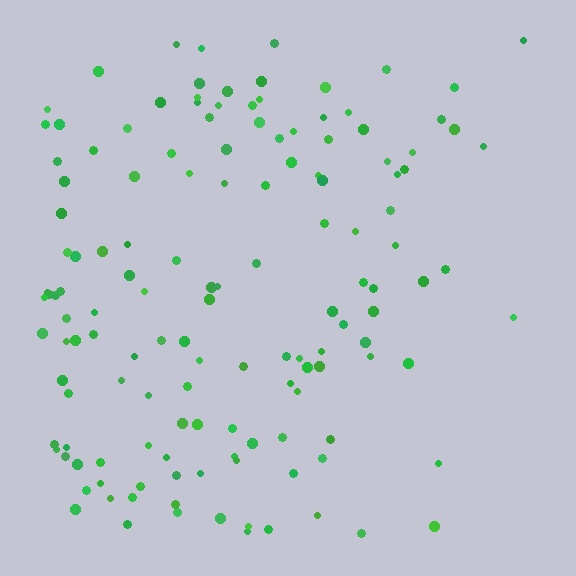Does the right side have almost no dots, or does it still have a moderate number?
Still a moderate number, just noticeably fewer than the left.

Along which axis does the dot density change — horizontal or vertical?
Horizontal.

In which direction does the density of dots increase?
From right to left, with the left side densest.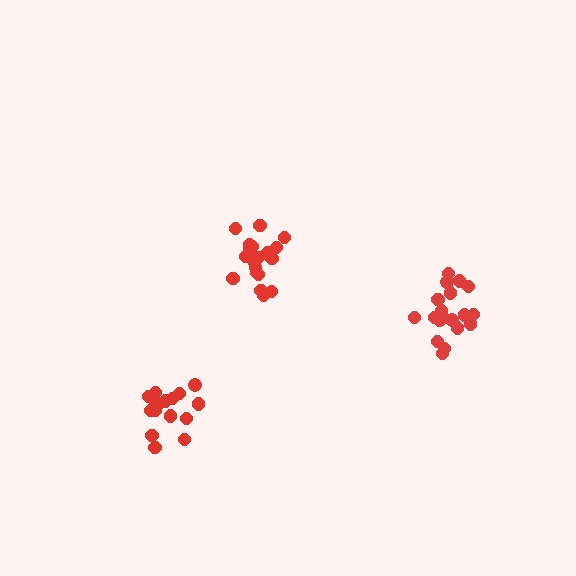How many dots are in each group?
Group 1: 16 dots, Group 2: 19 dots, Group 3: 20 dots (55 total).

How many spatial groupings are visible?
There are 3 spatial groupings.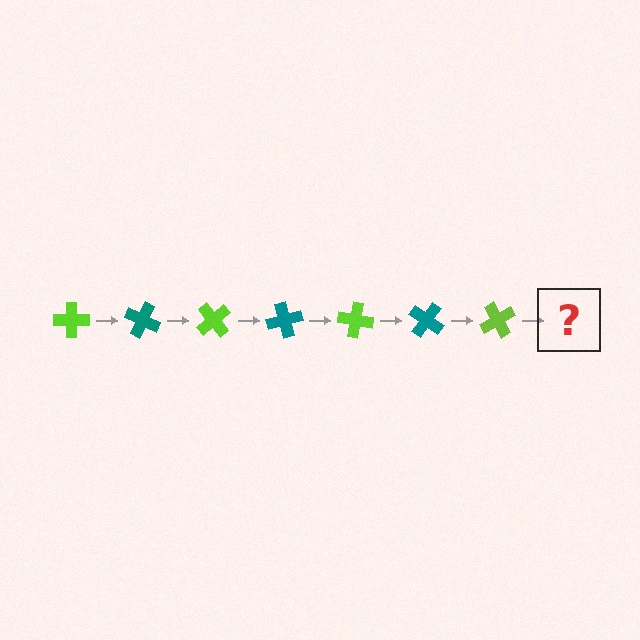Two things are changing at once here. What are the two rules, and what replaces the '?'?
The two rules are that it rotates 25 degrees each step and the color cycles through lime and teal. The '?' should be a teal cross, rotated 175 degrees from the start.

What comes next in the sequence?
The next element should be a teal cross, rotated 175 degrees from the start.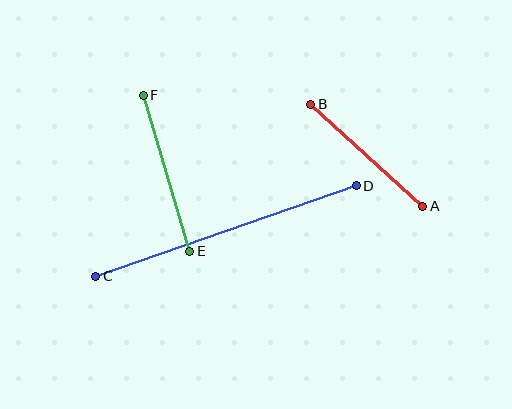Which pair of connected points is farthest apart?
Points C and D are farthest apart.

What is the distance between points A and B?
The distance is approximately 151 pixels.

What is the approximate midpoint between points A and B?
The midpoint is at approximately (367, 155) pixels.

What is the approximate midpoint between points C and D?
The midpoint is at approximately (226, 231) pixels.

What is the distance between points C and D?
The distance is approximately 276 pixels.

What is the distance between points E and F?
The distance is approximately 163 pixels.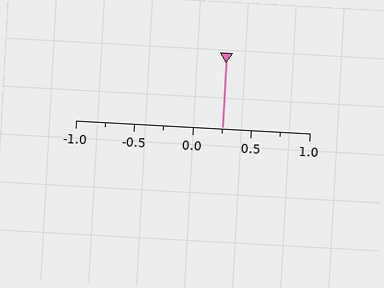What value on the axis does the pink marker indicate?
The marker indicates approximately 0.25.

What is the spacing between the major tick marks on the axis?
The major ticks are spaced 0.5 apart.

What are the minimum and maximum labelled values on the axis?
The axis runs from -1.0 to 1.0.